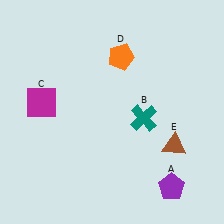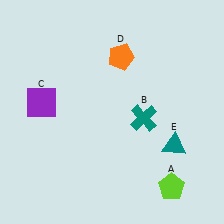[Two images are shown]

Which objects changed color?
A changed from purple to lime. C changed from magenta to purple. E changed from brown to teal.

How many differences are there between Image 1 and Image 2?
There are 3 differences between the two images.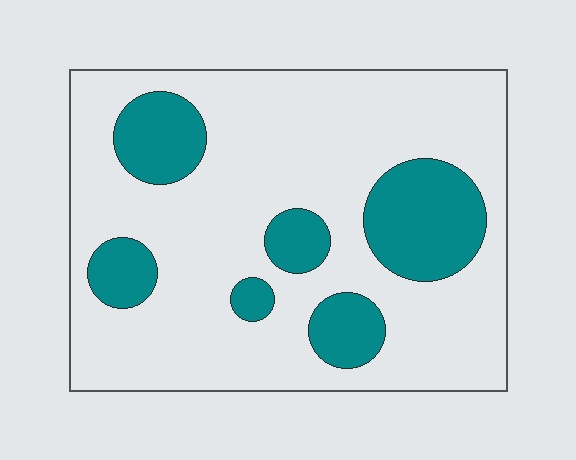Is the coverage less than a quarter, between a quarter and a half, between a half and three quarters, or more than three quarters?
Less than a quarter.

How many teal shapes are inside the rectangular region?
6.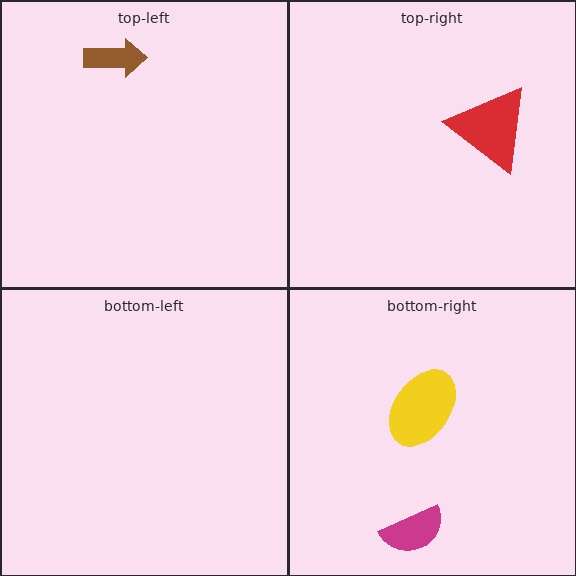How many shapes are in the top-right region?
1.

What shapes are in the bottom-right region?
The magenta semicircle, the yellow ellipse.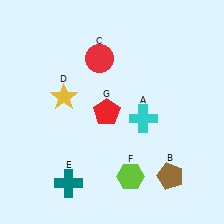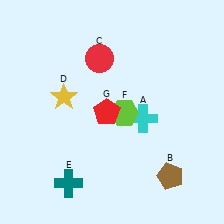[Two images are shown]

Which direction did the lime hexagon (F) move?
The lime hexagon (F) moved up.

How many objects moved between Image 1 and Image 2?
1 object moved between the two images.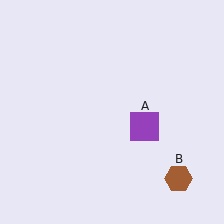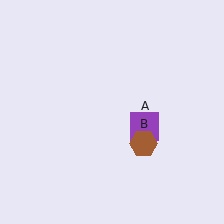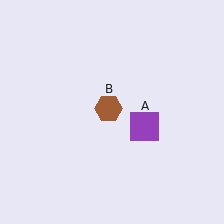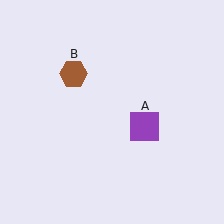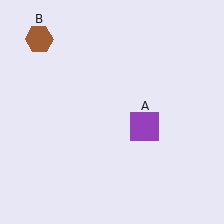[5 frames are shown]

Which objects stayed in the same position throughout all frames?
Purple square (object A) remained stationary.